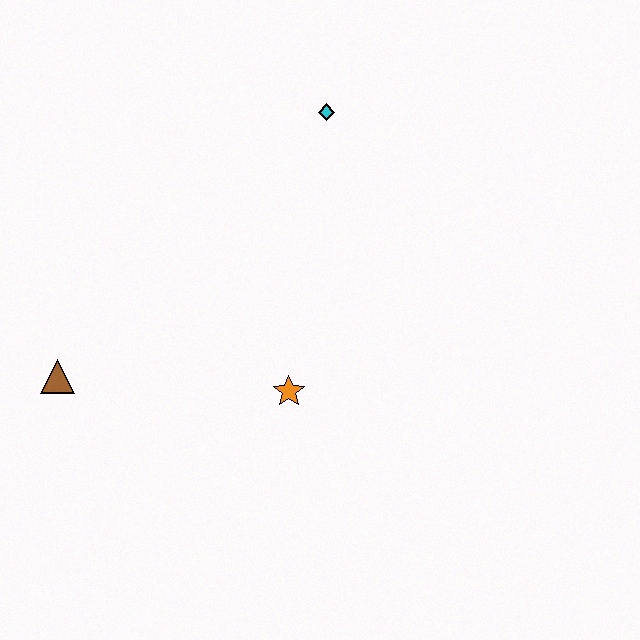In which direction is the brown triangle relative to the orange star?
The brown triangle is to the left of the orange star.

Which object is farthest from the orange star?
The cyan diamond is farthest from the orange star.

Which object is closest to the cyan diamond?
The orange star is closest to the cyan diamond.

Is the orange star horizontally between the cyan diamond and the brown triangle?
Yes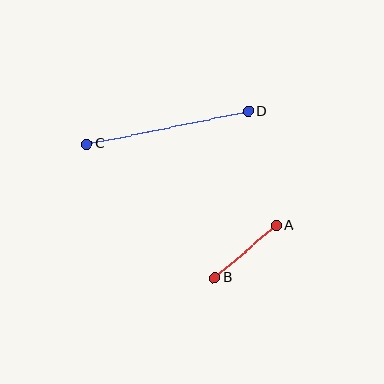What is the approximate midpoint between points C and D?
The midpoint is at approximately (167, 128) pixels.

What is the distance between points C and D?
The distance is approximately 165 pixels.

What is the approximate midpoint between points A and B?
The midpoint is at approximately (245, 251) pixels.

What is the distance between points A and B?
The distance is approximately 81 pixels.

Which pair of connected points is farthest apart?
Points C and D are farthest apart.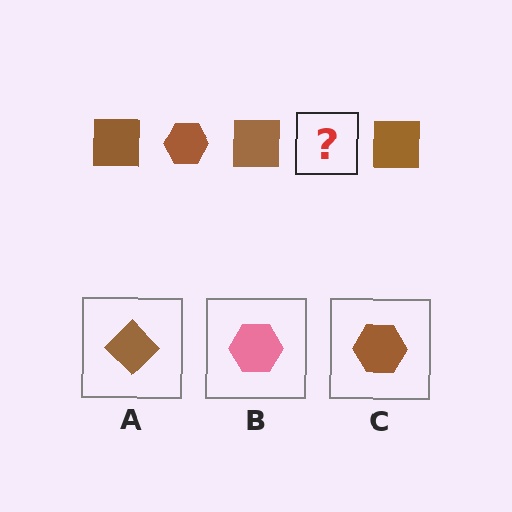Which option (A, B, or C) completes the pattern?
C.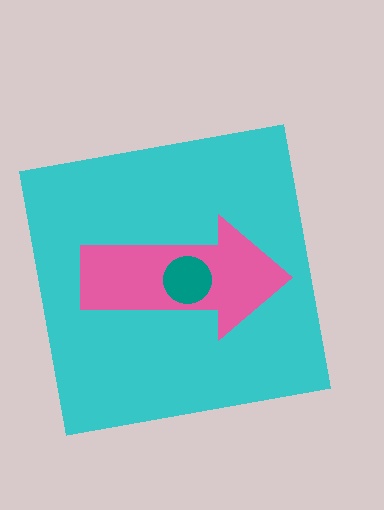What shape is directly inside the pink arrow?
The teal circle.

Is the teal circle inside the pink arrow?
Yes.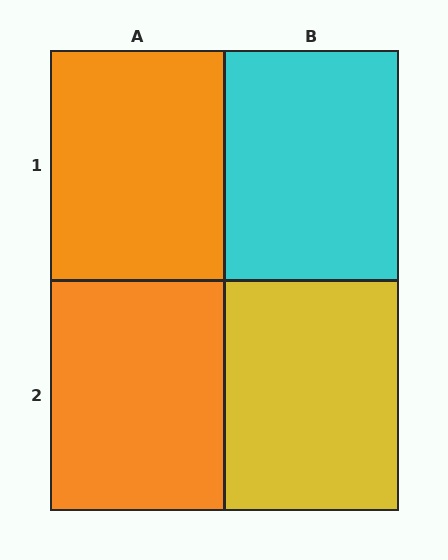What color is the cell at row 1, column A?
Orange.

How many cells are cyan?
1 cell is cyan.